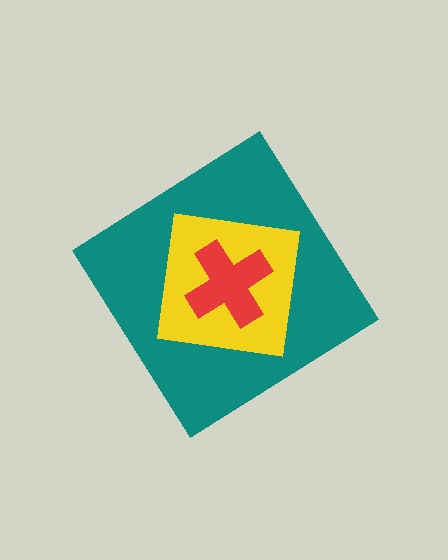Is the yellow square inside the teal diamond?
Yes.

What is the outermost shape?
The teal diamond.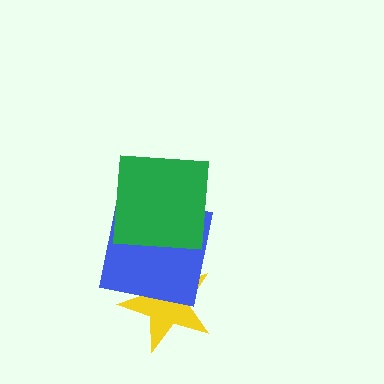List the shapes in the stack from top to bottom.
From top to bottom: the green square, the blue square, the yellow star.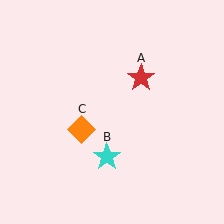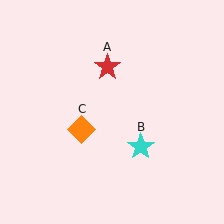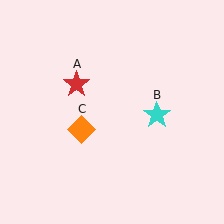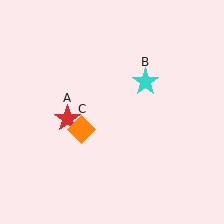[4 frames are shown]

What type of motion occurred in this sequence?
The red star (object A), cyan star (object B) rotated counterclockwise around the center of the scene.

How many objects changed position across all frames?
2 objects changed position: red star (object A), cyan star (object B).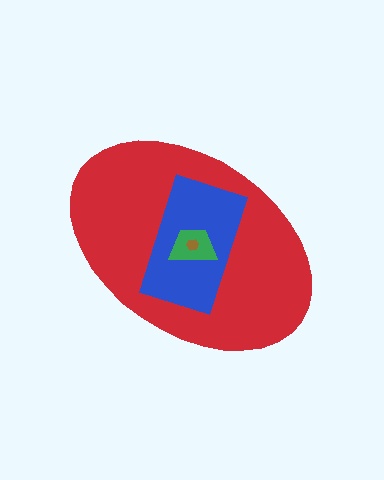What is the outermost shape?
The red ellipse.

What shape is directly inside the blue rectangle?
The green trapezoid.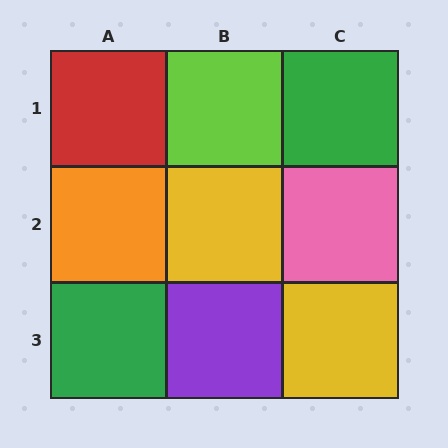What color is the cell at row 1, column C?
Green.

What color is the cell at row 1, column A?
Red.